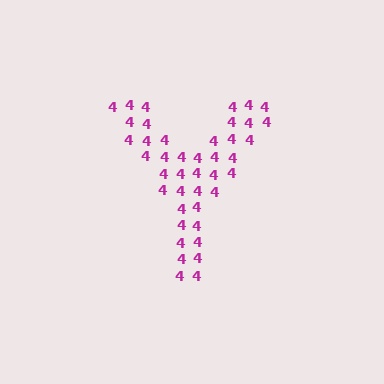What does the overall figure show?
The overall figure shows the letter Y.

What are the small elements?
The small elements are digit 4's.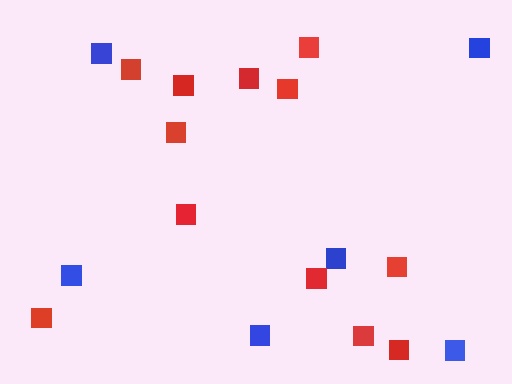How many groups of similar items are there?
There are 2 groups: one group of blue squares (6) and one group of red squares (12).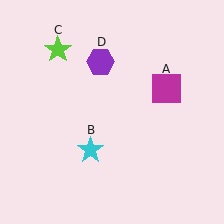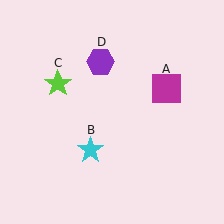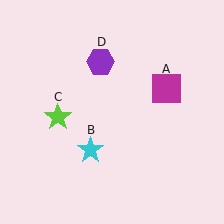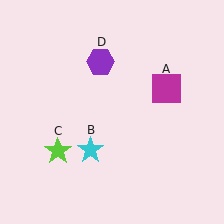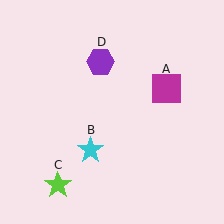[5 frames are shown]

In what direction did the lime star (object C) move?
The lime star (object C) moved down.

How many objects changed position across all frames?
1 object changed position: lime star (object C).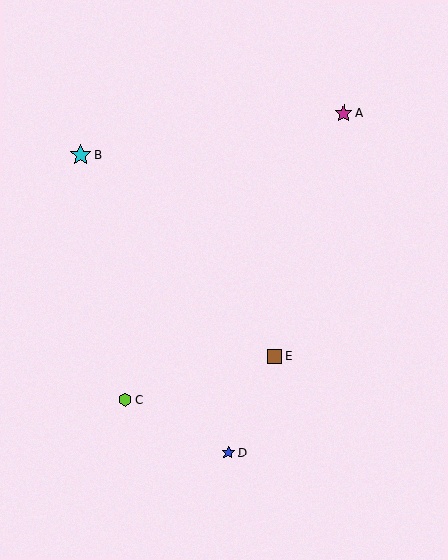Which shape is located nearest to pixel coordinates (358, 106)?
The magenta star (labeled A) at (344, 113) is nearest to that location.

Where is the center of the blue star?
The center of the blue star is at (228, 453).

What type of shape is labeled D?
Shape D is a blue star.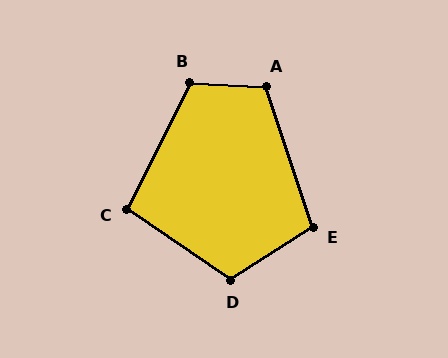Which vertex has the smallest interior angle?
C, at approximately 98 degrees.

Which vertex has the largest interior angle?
B, at approximately 114 degrees.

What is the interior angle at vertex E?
Approximately 104 degrees (obtuse).